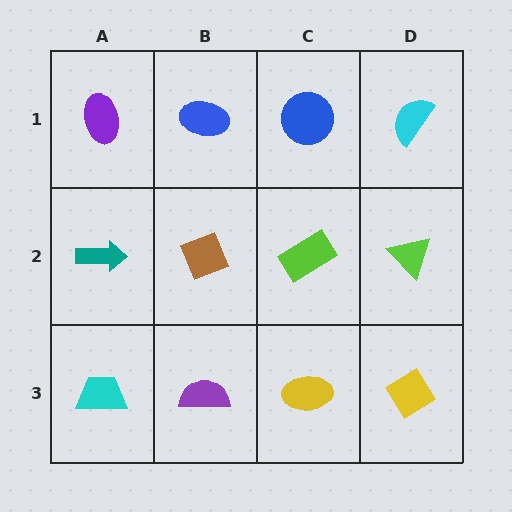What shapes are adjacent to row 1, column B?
A brown diamond (row 2, column B), a purple ellipse (row 1, column A), a blue circle (row 1, column C).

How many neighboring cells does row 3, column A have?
2.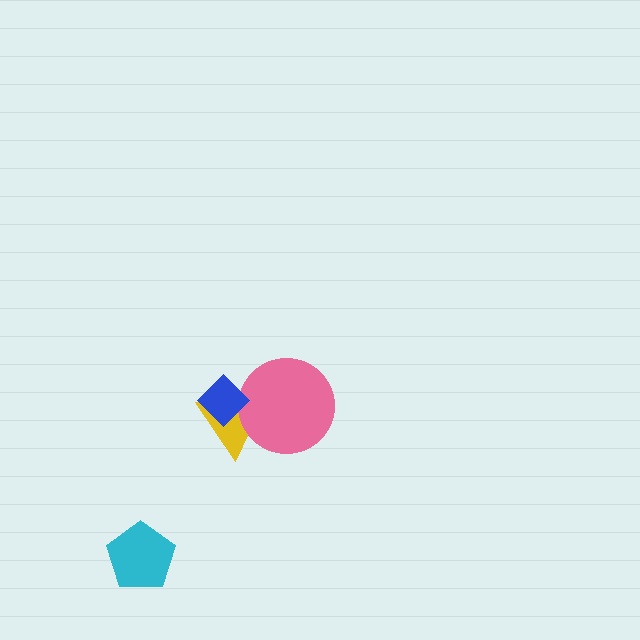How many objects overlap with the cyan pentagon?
0 objects overlap with the cyan pentagon.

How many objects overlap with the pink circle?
2 objects overlap with the pink circle.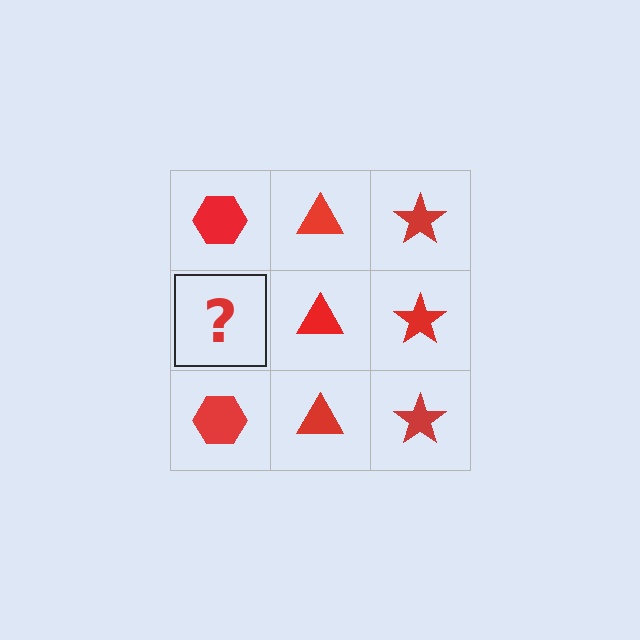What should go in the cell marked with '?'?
The missing cell should contain a red hexagon.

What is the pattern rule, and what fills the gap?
The rule is that each column has a consistent shape. The gap should be filled with a red hexagon.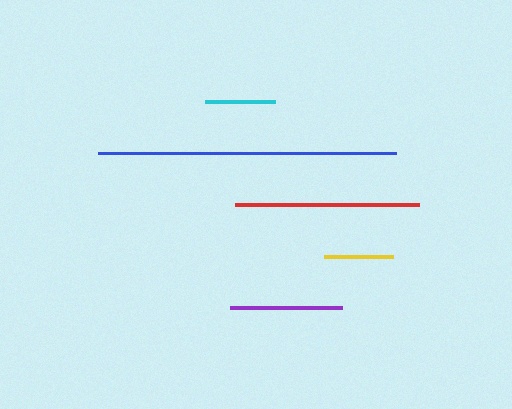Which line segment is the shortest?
The yellow line is the shortest at approximately 69 pixels.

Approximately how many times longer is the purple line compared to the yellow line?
The purple line is approximately 1.6 times the length of the yellow line.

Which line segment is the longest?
The blue line is the longest at approximately 299 pixels.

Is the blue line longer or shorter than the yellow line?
The blue line is longer than the yellow line.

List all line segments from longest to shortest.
From longest to shortest: blue, red, purple, cyan, yellow.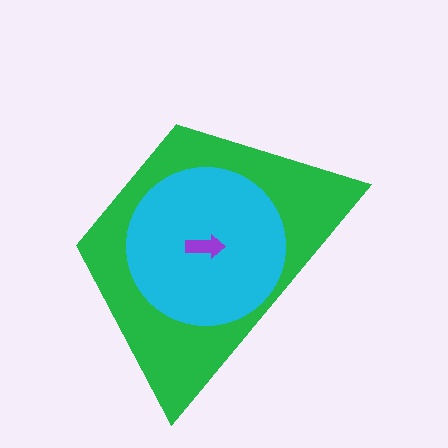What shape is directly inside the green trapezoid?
The cyan circle.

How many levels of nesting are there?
3.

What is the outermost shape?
The green trapezoid.